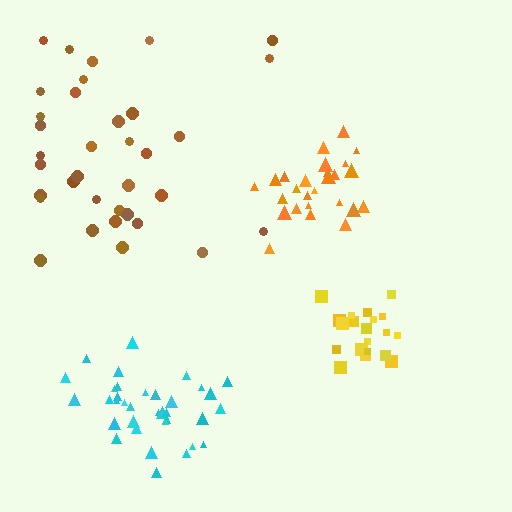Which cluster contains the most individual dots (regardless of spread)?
Brown (35).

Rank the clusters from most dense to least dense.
cyan, yellow, orange, brown.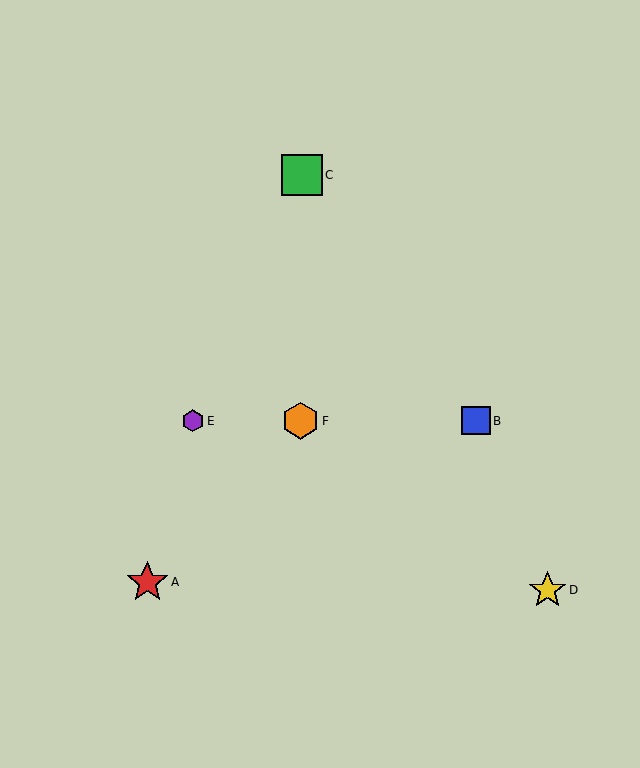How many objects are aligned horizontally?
3 objects (B, E, F) are aligned horizontally.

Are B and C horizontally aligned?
No, B is at y≈421 and C is at y≈175.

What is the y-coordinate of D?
Object D is at y≈590.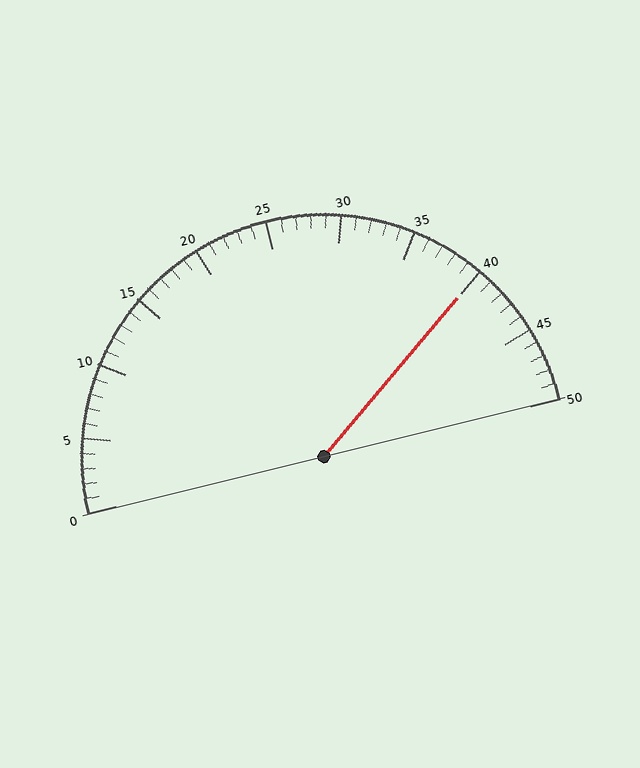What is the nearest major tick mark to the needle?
The nearest major tick mark is 40.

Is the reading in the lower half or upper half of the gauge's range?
The reading is in the upper half of the range (0 to 50).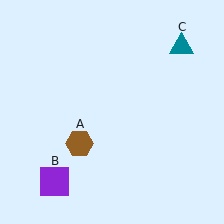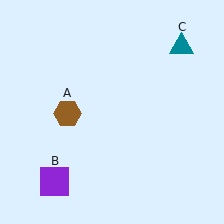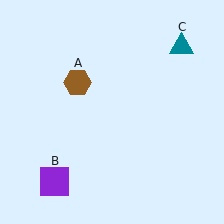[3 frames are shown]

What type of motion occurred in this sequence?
The brown hexagon (object A) rotated clockwise around the center of the scene.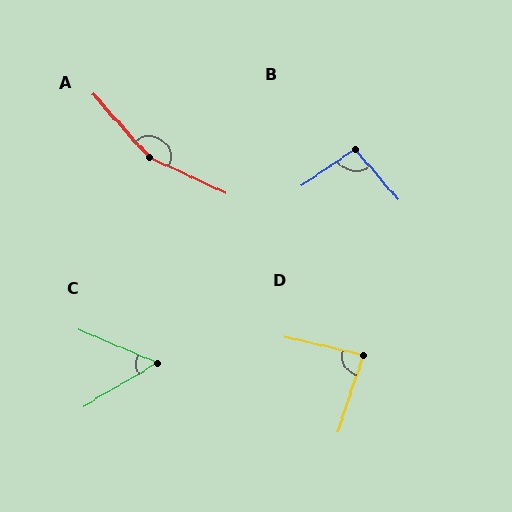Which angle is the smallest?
C, at approximately 53 degrees.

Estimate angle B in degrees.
Approximately 97 degrees.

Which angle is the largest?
A, at approximately 156 degrees.